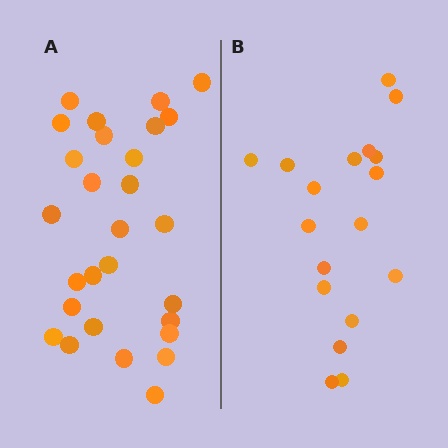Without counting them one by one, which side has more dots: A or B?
Region A (the left region) has more dots.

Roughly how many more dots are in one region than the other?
Region A has roughly 10 or so more dots than region B.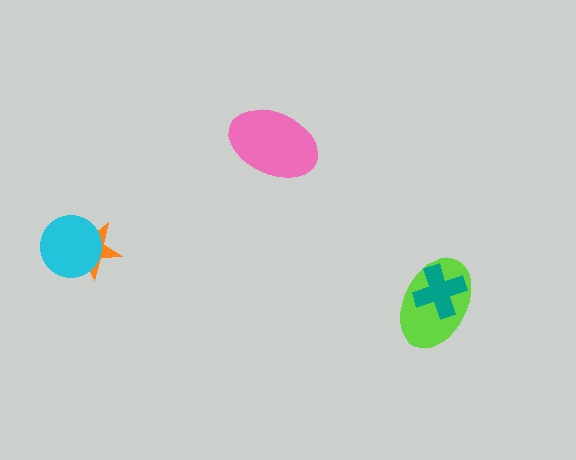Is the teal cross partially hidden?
No, no other shape covers it.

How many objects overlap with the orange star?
1 object overlaps with the orange star.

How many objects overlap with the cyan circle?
1 object overlaps with the cyan circle.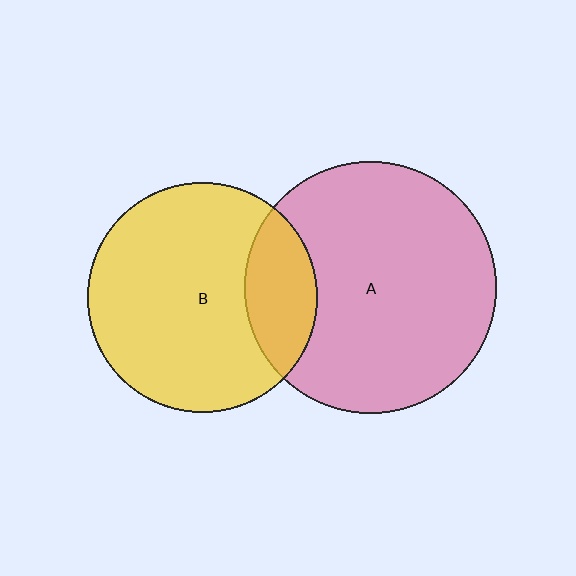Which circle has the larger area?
Circle A (pink).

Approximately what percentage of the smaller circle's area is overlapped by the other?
Approximately 20%.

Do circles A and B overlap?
Yes.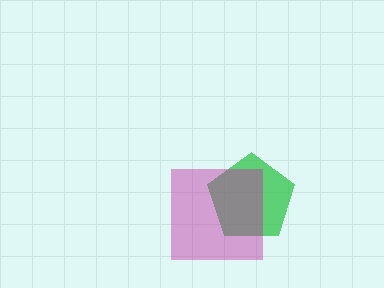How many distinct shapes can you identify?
There are 2 distinct shapes: a green pentagon, a magenta square.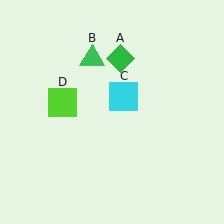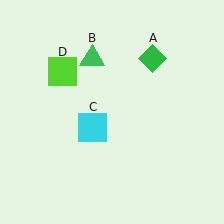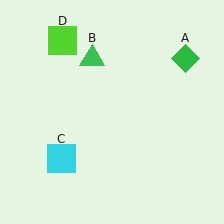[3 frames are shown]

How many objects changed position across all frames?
3 objects changed position: green diamond (object A), cyan square (object C), lime square (object D).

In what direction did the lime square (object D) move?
The lime square (object D) moved up.